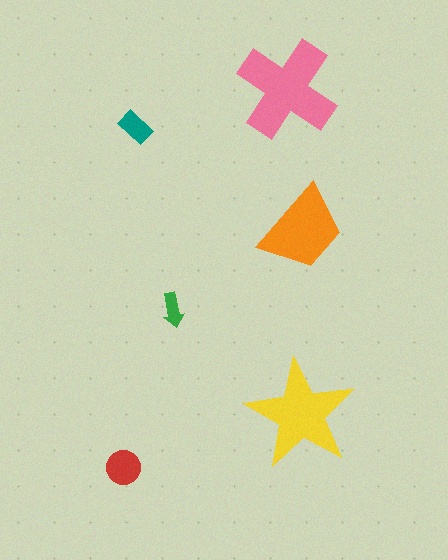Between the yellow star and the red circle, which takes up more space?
The yellow star.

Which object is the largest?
The pink cross.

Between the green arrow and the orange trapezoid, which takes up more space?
The orange trapezoid.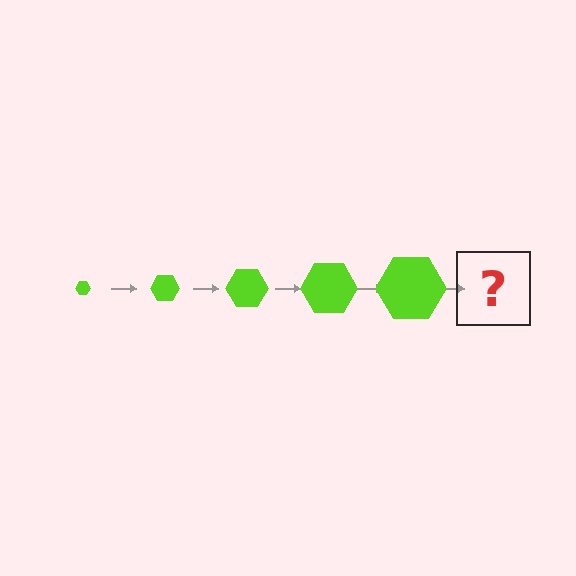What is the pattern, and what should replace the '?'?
The pattern is that the hexagon gets progressively larger each step. The '?' should be a lime hexagon, larger than the previous one.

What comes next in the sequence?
The next element should be a lime hexagon, larger than the previous one.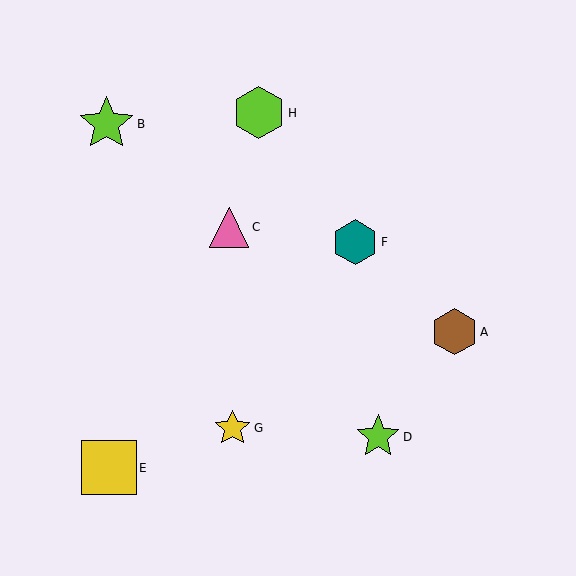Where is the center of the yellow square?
The center of the yellow square is at (109, 468).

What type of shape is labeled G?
Shape G is a yellow star.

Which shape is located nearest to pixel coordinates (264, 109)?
The lime hexagon (labeled H) at (259, 113) is nearest to that location.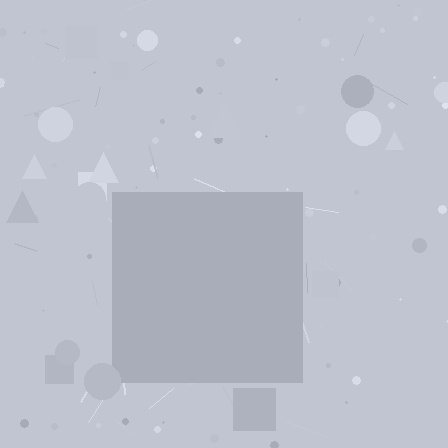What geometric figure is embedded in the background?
A square is embedded in the background.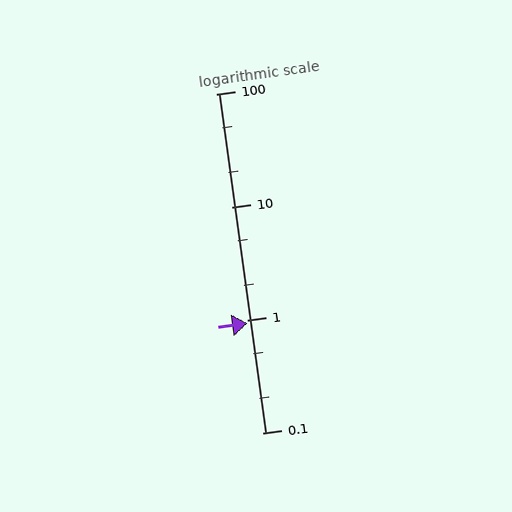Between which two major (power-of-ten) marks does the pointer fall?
The pointer is between 0.1 and 1.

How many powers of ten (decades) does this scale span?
The scale spans 3 decades, from 0.1 to 100.